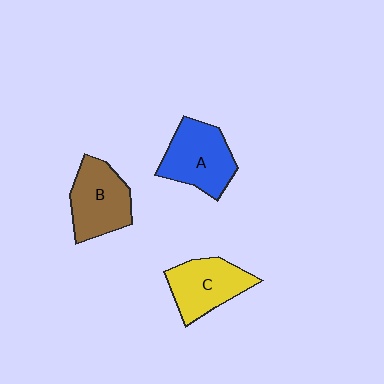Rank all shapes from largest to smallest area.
From largest to smallest: A (blue), B (brown), C (yellow).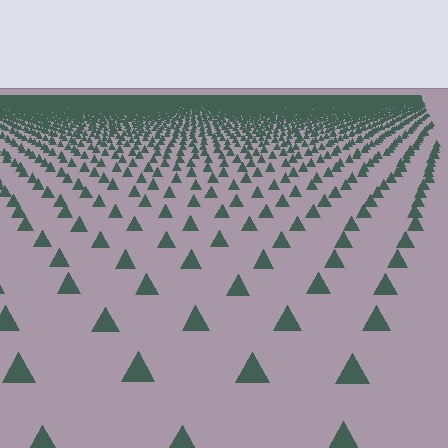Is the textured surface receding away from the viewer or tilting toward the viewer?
The surface is receding away from the viewer. Texture elements get smaller and denser toward the top.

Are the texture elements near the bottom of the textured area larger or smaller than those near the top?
Larger. Near the bottom, elements are closer to the viewer and appear at a bigger on-screen size.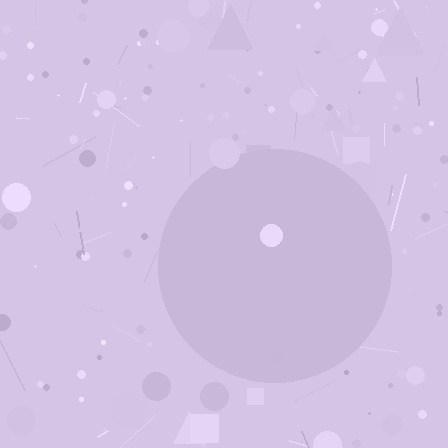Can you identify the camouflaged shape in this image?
The camouflaged shape is a circle.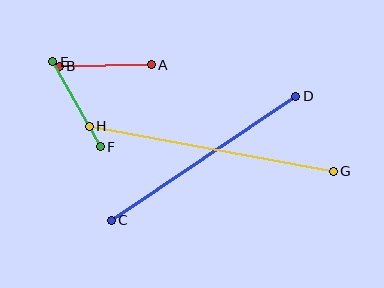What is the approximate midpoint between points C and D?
The midpoint is at approximately (203, 158) pixels.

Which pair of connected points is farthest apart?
Points G and H are farthest apart.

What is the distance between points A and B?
The distance is approximately 92 pixels.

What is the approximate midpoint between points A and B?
The midpoint is at approximately (105, 66) pixels.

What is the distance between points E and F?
The distance is approximately 98 pixels.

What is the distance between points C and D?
The distance is approximately 223 pixels.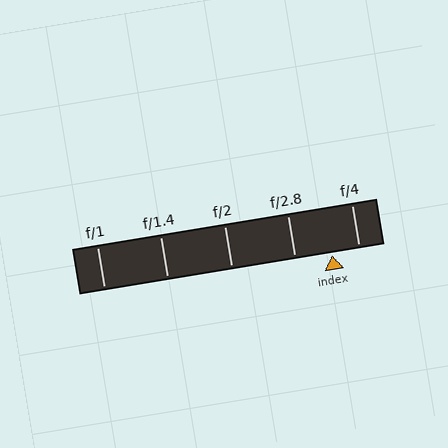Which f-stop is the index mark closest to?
The index mark is closest to f/4.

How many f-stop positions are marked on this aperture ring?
There are 5 f-stop positions marked.